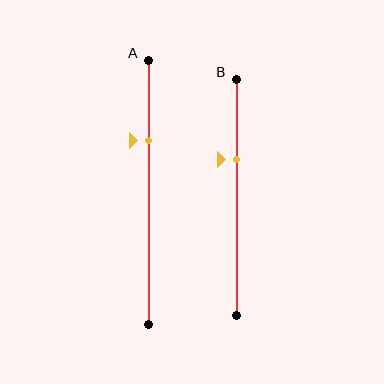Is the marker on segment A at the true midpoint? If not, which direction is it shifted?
No, the marker on segment A is shifted upward by about 20% of the segment length.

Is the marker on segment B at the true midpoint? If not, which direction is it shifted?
No, the marker on segment B is shifted upward by about 16% of the segment length.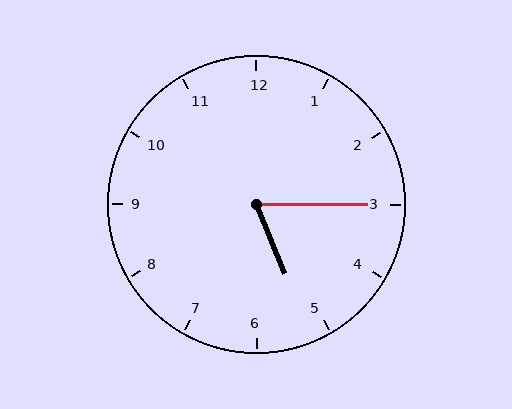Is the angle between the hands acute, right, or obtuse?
It is acute.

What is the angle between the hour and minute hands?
Approximately 68 degrees.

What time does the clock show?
5:15.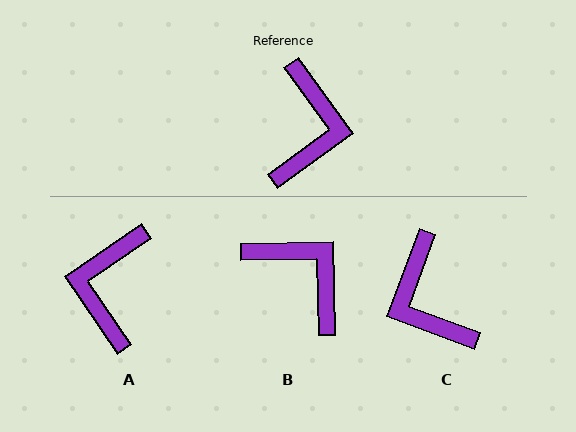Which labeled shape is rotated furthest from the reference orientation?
A, about 178 degrees away.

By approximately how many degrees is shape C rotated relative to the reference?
Approximately 147 degrees clockwise.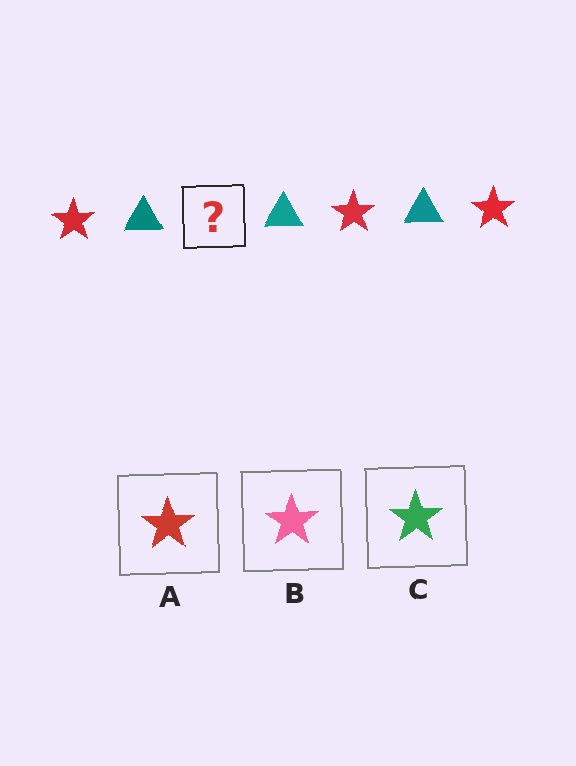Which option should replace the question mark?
Option A.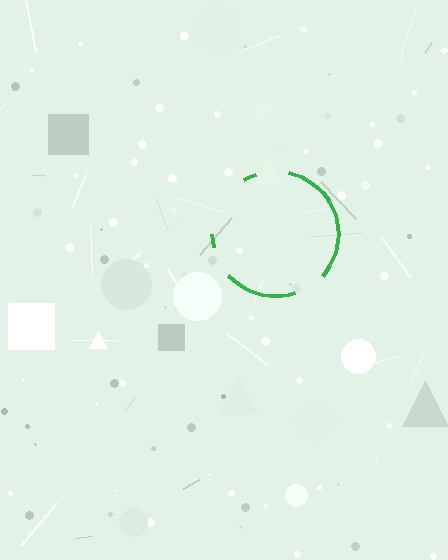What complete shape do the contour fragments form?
The contour fragments form a circle.